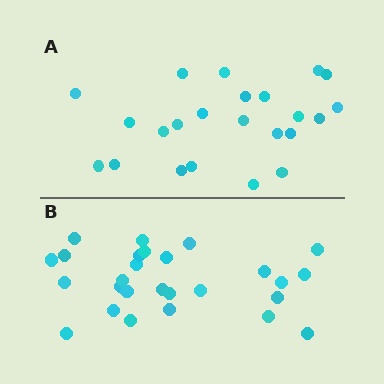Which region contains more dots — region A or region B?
Region B (the bottom region) has more dots.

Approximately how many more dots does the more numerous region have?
Region B has about 4 more dots than region A.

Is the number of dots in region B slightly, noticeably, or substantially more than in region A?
Region B has only slightly more — the two regions are fairly close. The ratio is roughly 1.2 to 1.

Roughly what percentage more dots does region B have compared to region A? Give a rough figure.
About 15% more.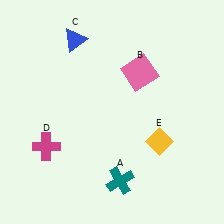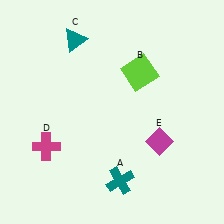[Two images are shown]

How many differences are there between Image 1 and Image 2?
There are 3 differences between the two images.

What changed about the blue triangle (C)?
In Image 1, C is blue. In Image 2, it changed to teal.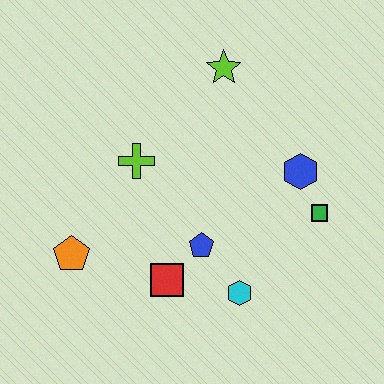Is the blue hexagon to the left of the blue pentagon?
No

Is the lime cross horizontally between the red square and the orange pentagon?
Yes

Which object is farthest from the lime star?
The orange pentagon is farthest from the lime star.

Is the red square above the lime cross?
No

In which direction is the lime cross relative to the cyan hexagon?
The lime cross is above the cyan hexagon.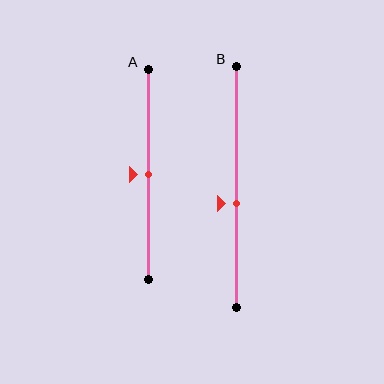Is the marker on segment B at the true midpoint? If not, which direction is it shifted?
No, the marker on segment B is shifted downward by about 7% of the segment length.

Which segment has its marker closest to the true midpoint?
Segment A has its marker closest to the true midpoint.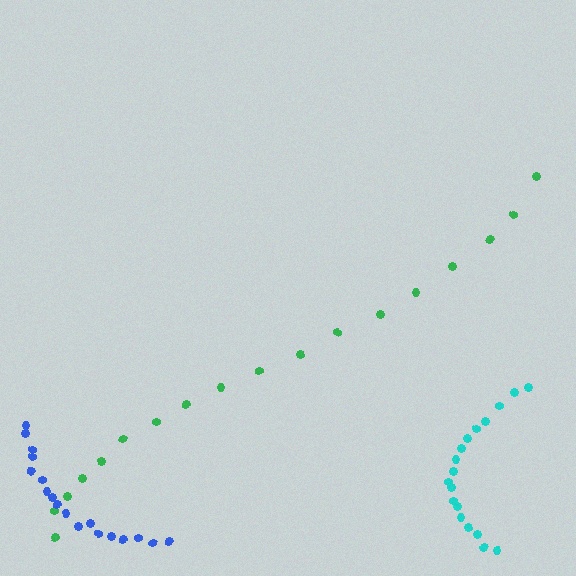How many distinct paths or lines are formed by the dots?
There are 3 distinct paths.